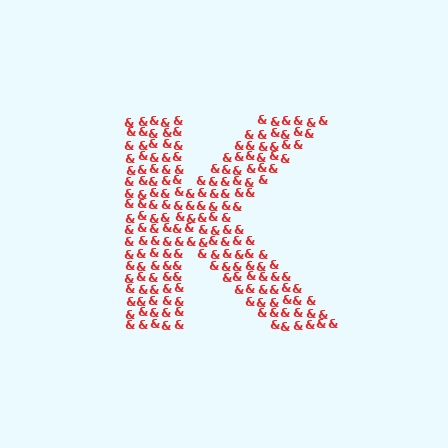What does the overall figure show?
The overall figure shows the letter K.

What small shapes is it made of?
It is made of small ampersands.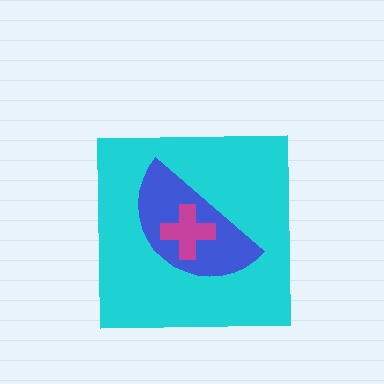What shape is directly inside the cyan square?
The blue semicircle.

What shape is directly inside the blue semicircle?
The magenta cross.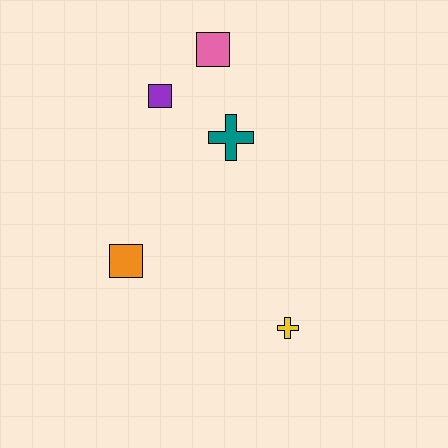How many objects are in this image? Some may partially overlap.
There are 5 objects.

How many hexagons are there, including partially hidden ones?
There are no hexagons.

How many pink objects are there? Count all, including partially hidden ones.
There is 1 pink object.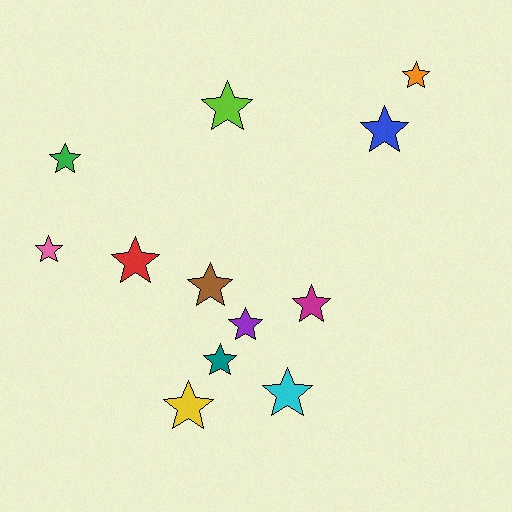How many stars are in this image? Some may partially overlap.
There are 12 stars.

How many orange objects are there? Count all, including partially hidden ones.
There is 1 orange object.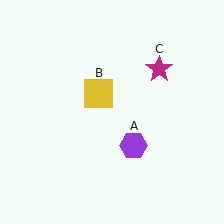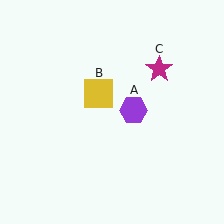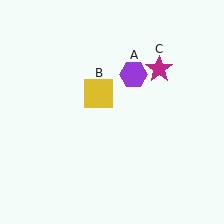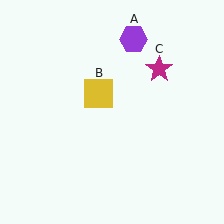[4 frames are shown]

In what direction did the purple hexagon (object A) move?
The purple hexagon (object A) moved up.